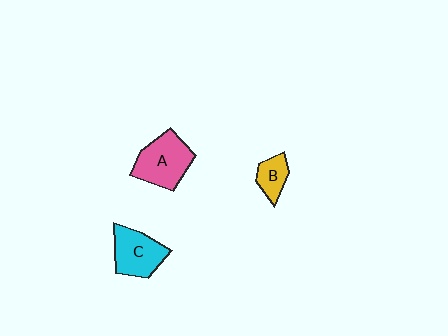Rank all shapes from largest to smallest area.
From largest to smallest: A (pink), C (cyan), B (yellow).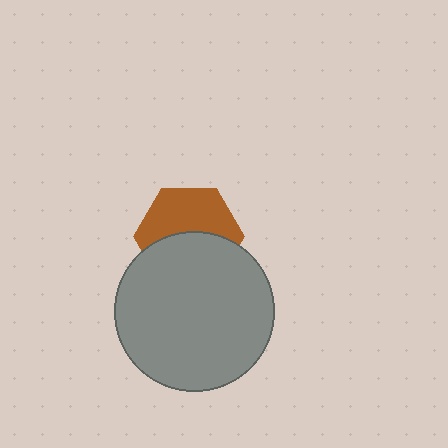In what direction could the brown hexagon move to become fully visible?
The brown hexagon could move up. That would shift it out from behind the gray circle entirely.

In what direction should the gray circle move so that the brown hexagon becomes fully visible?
The gray circle should move down. That is the shortest direction to clear the overlap and leave the brown hexagon fully visible.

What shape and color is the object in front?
The object in front is a gray circle.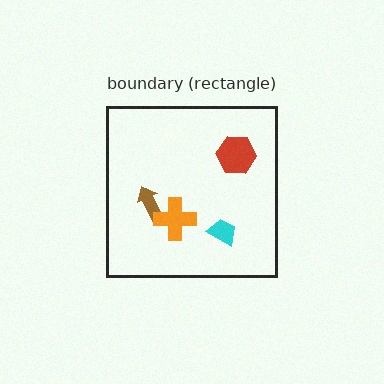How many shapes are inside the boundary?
4 inside, 0 outside.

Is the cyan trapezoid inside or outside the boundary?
Inside.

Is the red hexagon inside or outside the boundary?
Inside.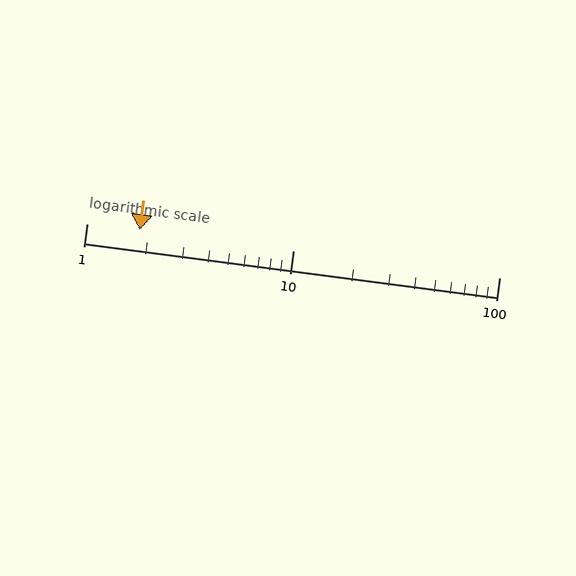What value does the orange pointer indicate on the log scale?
The pointer indicates approximately 1.8.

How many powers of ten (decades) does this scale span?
The scale spans 2 decades, from 1 to 100.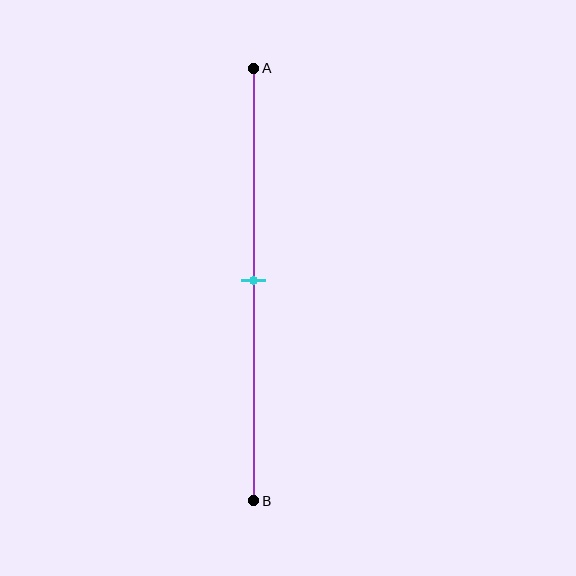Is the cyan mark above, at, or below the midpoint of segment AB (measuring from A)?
The cyan mark is approximately at the midpoint of segment AB.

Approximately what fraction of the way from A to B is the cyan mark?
The cyan mark is approximately 50% of the way from A to B.